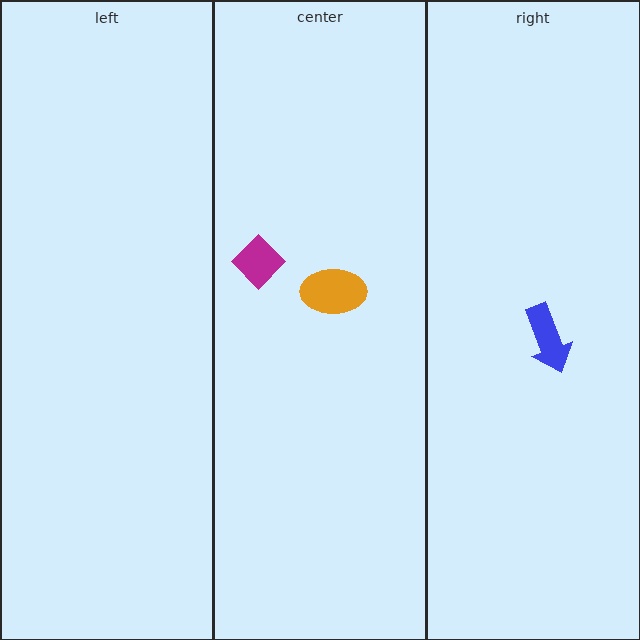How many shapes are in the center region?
2.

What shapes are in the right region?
The blue arrow.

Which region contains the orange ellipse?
The center region.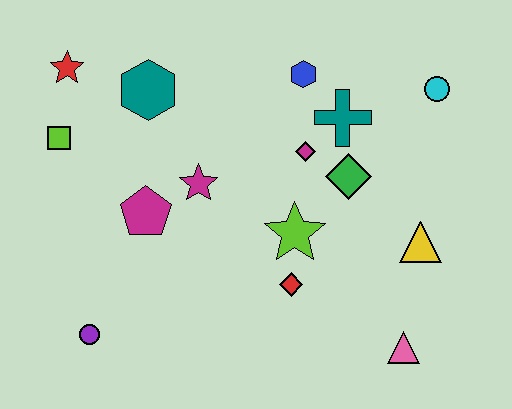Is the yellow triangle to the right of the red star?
Yes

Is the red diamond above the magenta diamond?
No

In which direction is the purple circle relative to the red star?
The purple circle is below the red star.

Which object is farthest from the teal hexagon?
The pink triangle is farthest from the teal hexagon.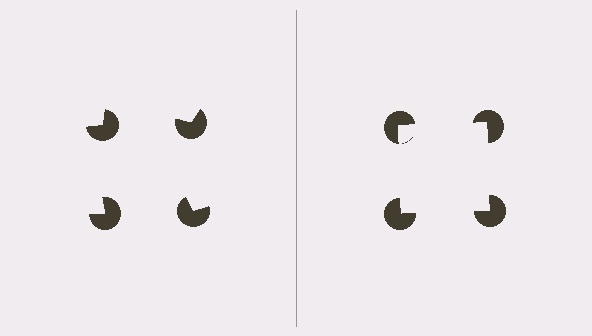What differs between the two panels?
The pac-man discs are positioned identically on both sides; only the wedge orientations differ. On the right they align to a square; on the left they are misaligned.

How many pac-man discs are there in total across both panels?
8 — 4 on each side.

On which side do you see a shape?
An illusory square appears on the right side. On the left side the wedge cuts are rotated, so no coherent shape forms.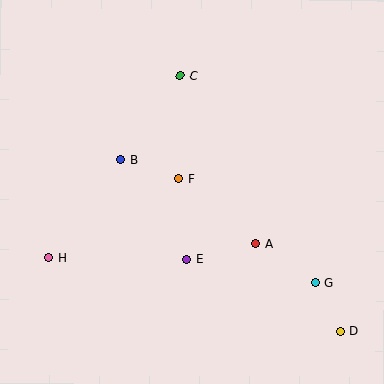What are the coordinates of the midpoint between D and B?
The midpoint between D and B is at (231, 245).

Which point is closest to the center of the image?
Point F at (179, 179) is closest to the center.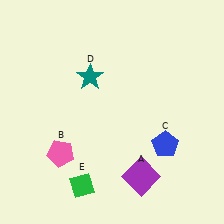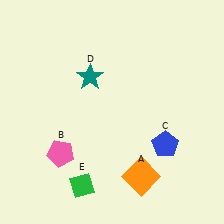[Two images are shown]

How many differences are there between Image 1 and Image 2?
There is 1 difference between the two images.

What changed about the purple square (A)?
In Image 1, A is purple. In Image 2, it changed to orange.